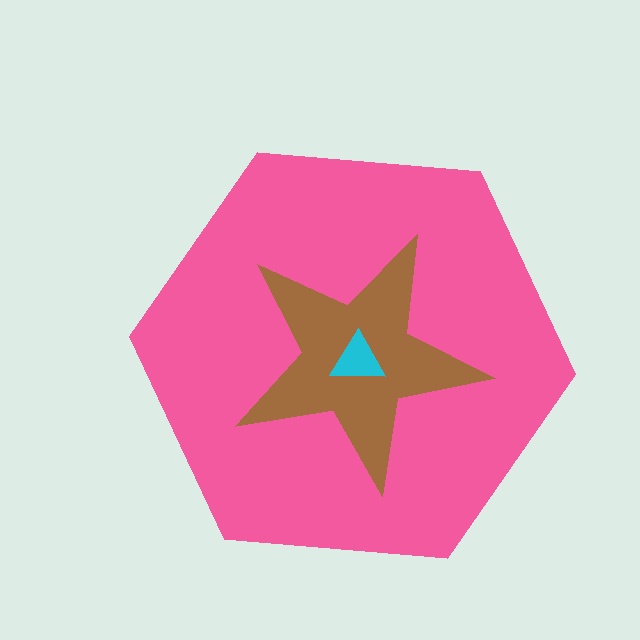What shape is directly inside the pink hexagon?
The brown star.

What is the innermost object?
The cyan triangle.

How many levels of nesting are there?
3.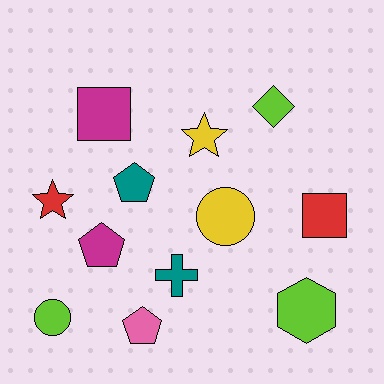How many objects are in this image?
There are 12 objects.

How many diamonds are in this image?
There is 1 diamond.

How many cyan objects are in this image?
There are no cyan objects.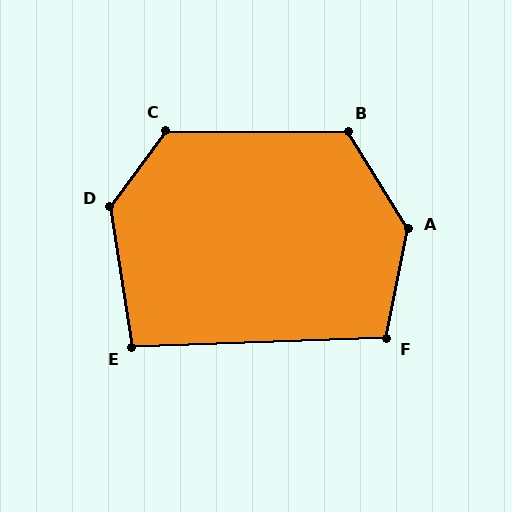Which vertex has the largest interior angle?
A, at approximately 137 degrees.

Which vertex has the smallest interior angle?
E, at approximately 97 degrees.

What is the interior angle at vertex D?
Approximately 135 degrees (obtuse).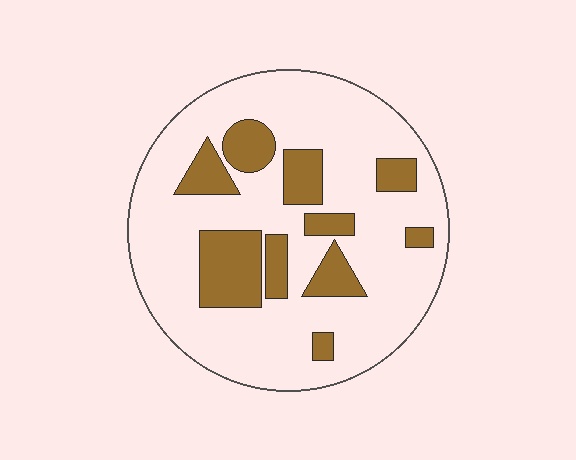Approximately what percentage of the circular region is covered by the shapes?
Approximately 25%.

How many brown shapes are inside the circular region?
10.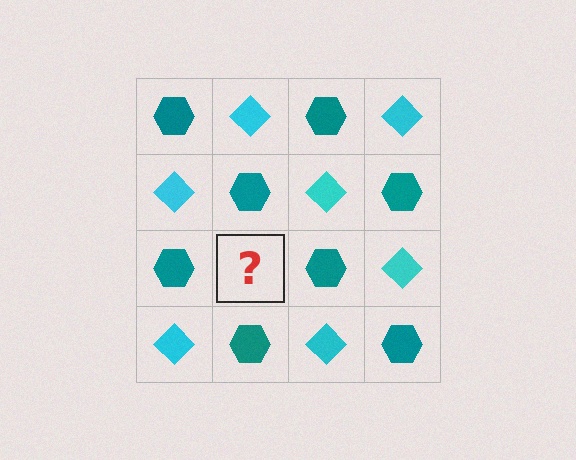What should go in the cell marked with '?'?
The missing cell should contain a cyan diamond.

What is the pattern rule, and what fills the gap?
The rule is that it alternates teal hexagon and cyan diamond in a checkerboard pattern. The gap should be filled with a cyan diamond.